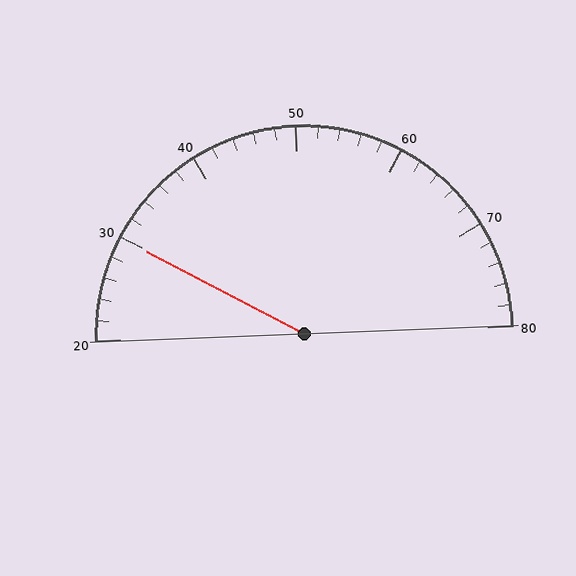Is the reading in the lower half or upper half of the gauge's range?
The reading is in the lower half of the range (20 to 80).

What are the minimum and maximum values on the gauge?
The gauge ranges from 20 to 80.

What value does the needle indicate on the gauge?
The needle indicates approximately 30.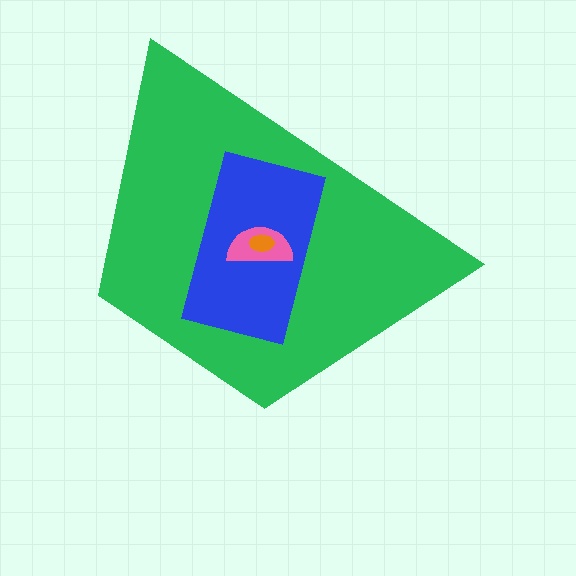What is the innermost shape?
The orange ellipse.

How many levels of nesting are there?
4.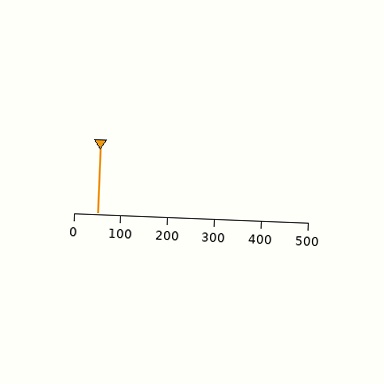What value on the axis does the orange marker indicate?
The marker indicates approximately 50.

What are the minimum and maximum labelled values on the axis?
The axis runs from 0 to 500.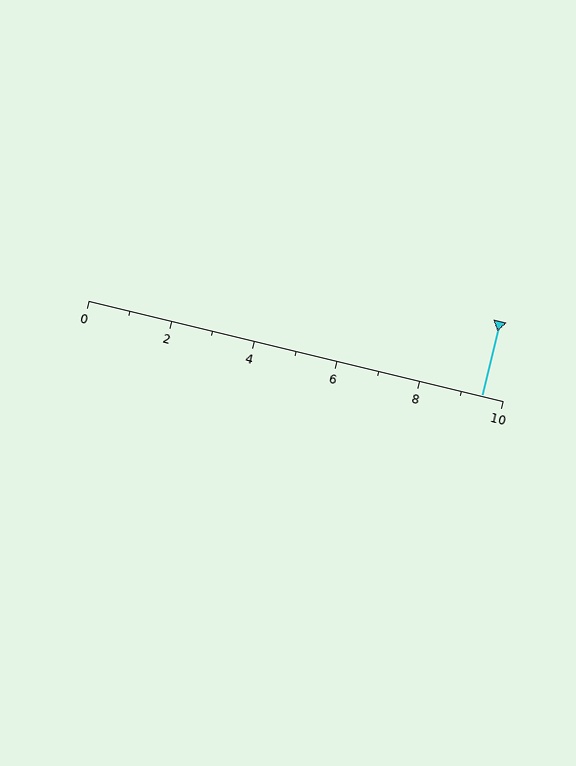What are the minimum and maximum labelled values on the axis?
The axis runs from 0 to 10.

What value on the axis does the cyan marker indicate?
The marker indicates approximately 9.5.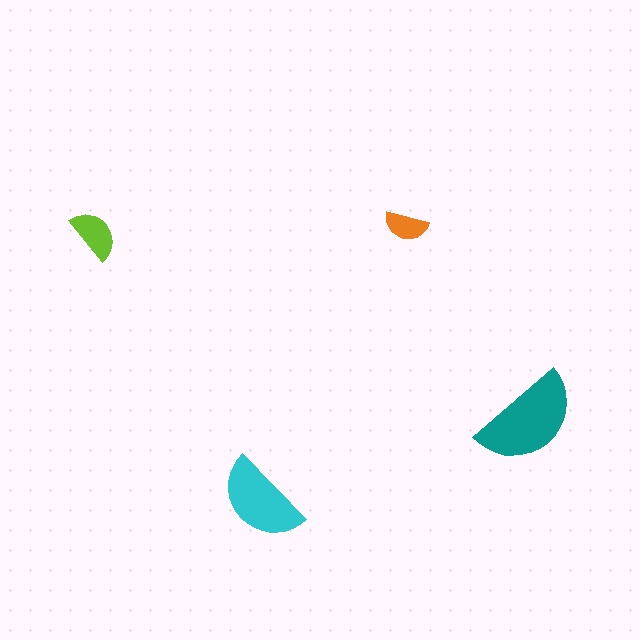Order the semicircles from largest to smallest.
the teal one, the cyan one, the lime one, the orange one.